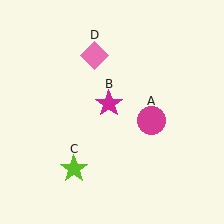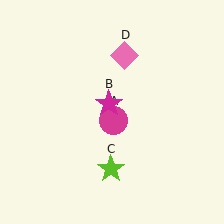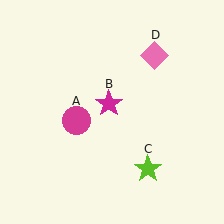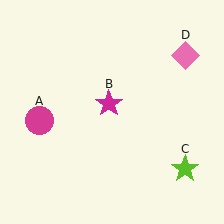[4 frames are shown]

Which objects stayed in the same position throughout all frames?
Magenta star (object B) remained stationary.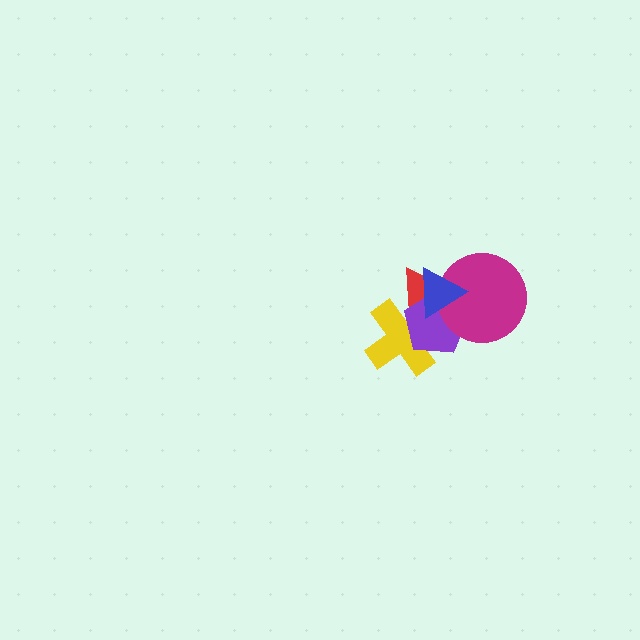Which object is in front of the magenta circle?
The blue triangle is in front of the magenta circle.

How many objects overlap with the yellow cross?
3 objects overlap with the yellow cross.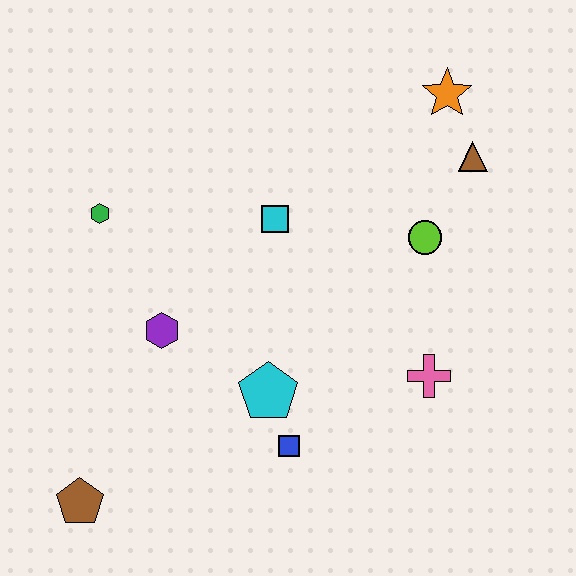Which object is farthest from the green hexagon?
The brown triangle is farthest from the green hexagon.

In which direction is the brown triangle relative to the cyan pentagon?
The brown triangle is above the cyan pentagon.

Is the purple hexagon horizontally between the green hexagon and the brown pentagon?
No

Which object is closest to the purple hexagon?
The cyan pentagon is closest to the purple hexagon.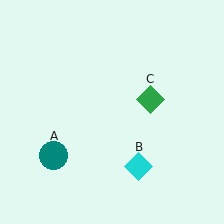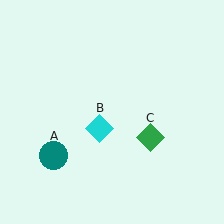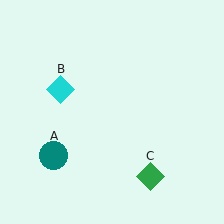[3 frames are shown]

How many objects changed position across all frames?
2 objects changed position: cyan diamond (object B), green diamond (object C).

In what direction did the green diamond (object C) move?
The green diamond (object C) moved down.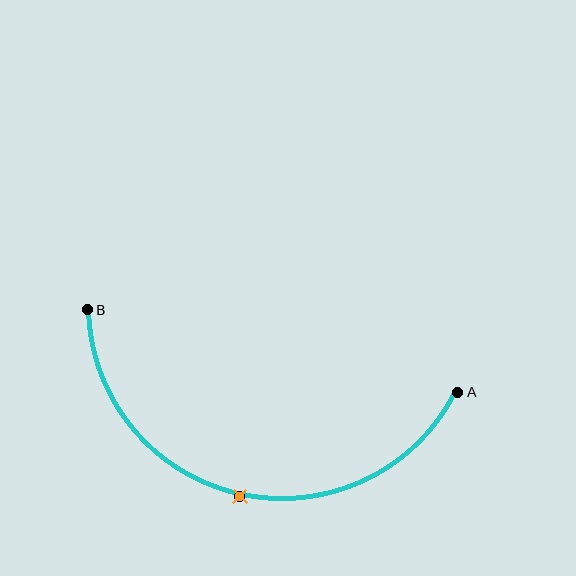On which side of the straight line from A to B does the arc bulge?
The arc bulges below the straight line connecting A and B.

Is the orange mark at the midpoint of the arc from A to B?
Yes. The orange mark lies on the arc at equal arc-length from both A and B — it is the arc midpoint.